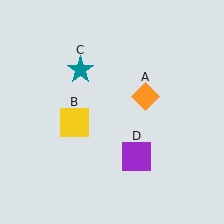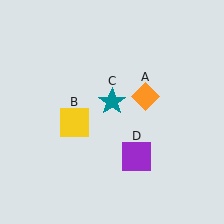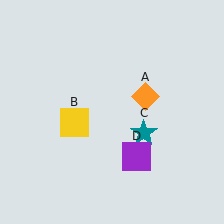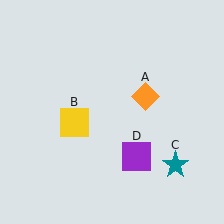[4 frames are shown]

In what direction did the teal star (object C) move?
The teal star (object C) moved down and to the right.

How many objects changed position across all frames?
1 object changed position: teal star (object C).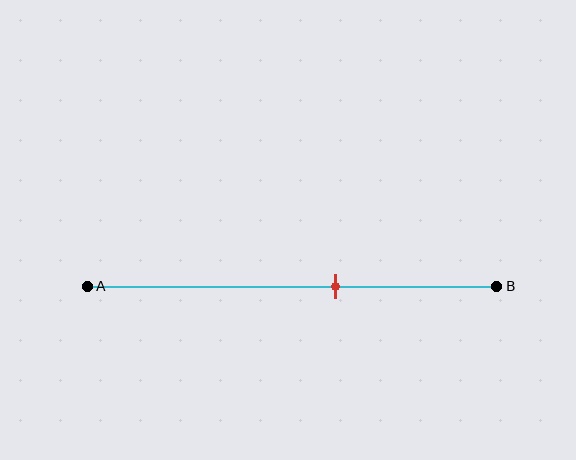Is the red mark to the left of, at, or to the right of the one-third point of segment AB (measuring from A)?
The red mark is to the right of the one-third point of segment AB.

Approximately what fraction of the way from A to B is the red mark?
The red mark is approximately 60% of the way from A to B.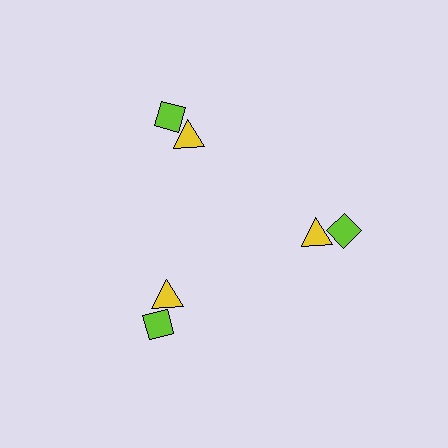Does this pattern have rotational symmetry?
Yes, this pattern has 3-fold rotational symmetry. It looks the same after rotating 120 degrees around the center.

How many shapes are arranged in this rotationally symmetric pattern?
There are 6 shapes, arranged in 3 groups of 2.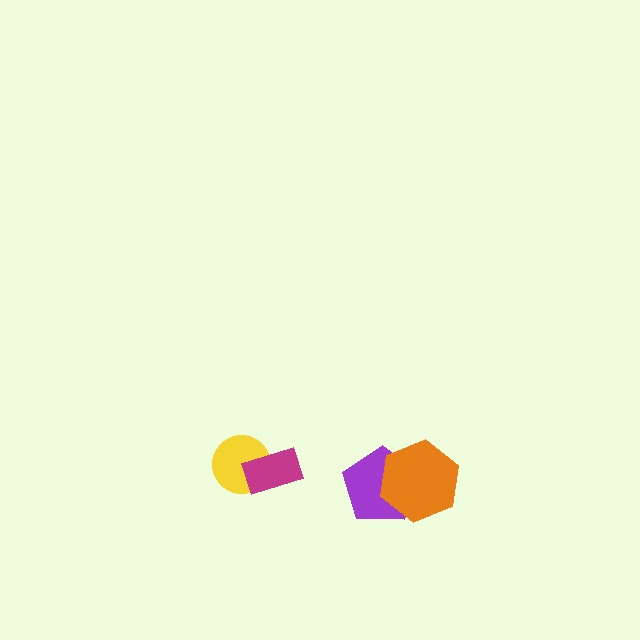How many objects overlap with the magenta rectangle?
1 object overlaps with the magenta rectangle.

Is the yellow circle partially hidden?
Yes, it is partially covered by another shape.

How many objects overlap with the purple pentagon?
1 object overlaps with the purple pentagon.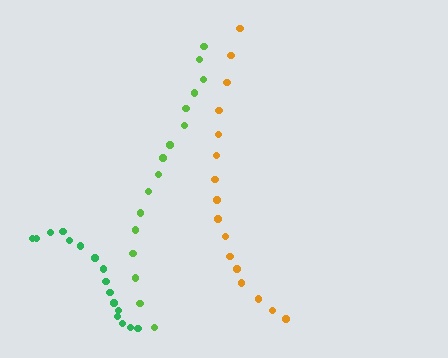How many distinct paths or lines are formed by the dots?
There are 3 distinct paths.